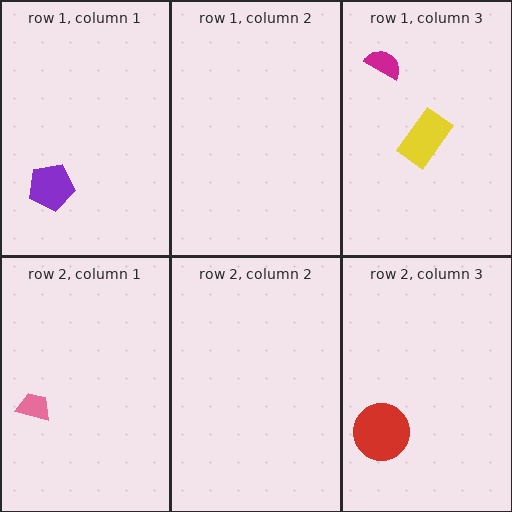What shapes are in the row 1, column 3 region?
The yellow rectangle, the magenta semicircle.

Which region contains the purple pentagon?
The row 1, column 1 region.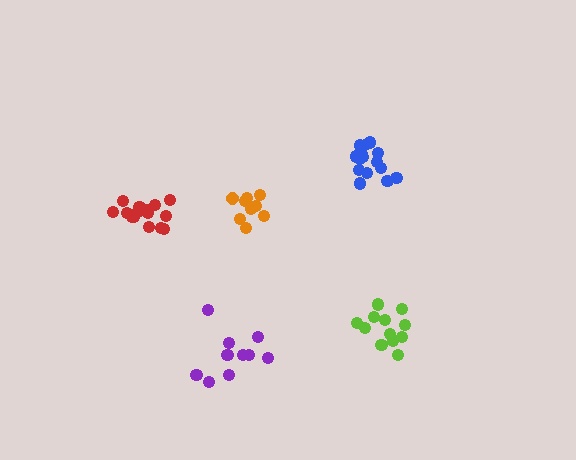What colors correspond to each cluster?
The clusters are colored: blue, red, lime, orange, purple.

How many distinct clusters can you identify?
There are 5 distinct clusters.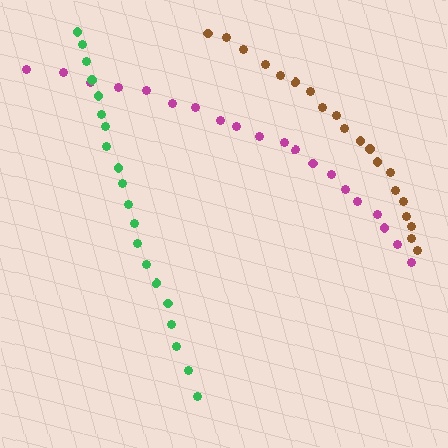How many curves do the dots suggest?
There are 3 distinct paths.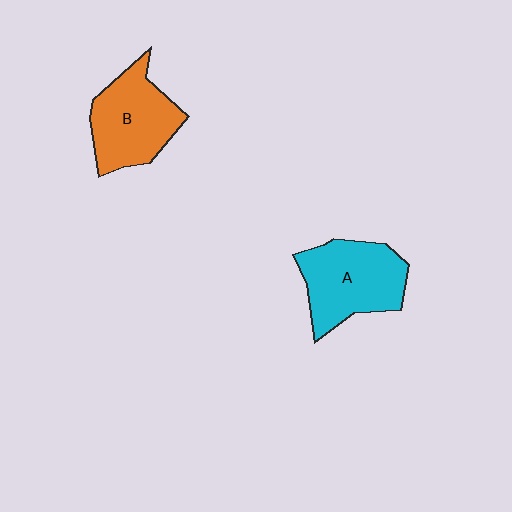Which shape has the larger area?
Shape A (cyan).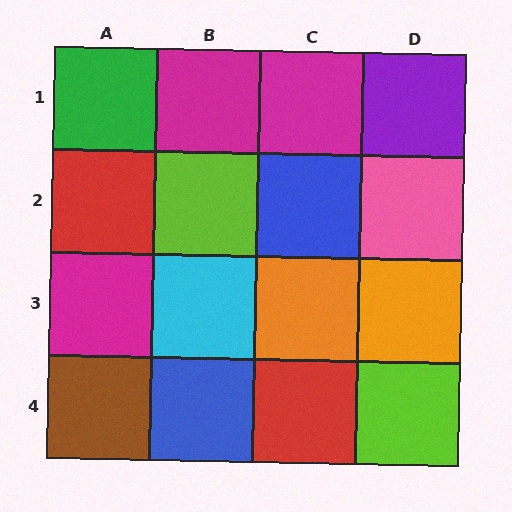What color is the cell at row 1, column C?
Magenta.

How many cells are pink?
1 cell is pink.